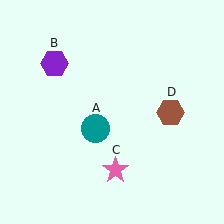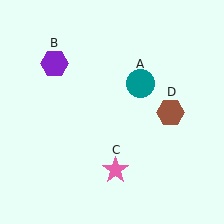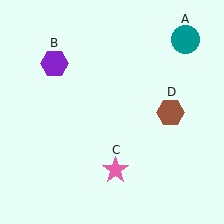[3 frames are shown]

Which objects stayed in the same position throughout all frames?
Purple hexagon (object B) and pink star (object C) and brown hexagon (object D) remained stationary.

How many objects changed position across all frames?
1 object changed position: teal circle (object A).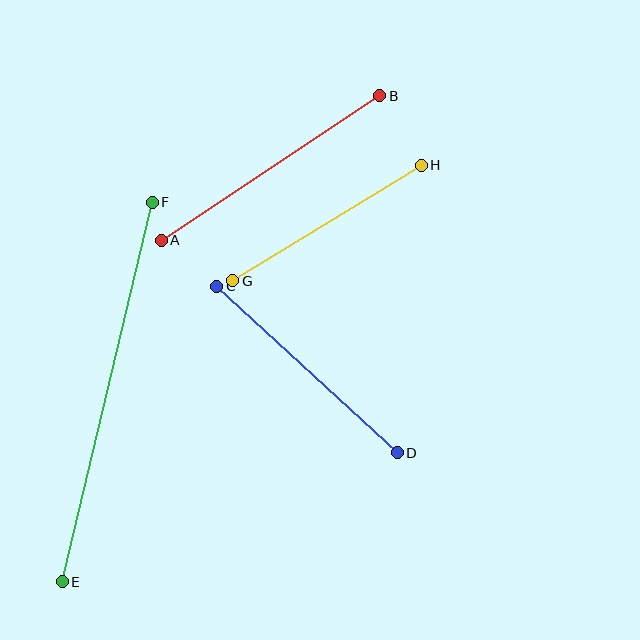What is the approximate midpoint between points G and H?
The midpoint is at approximately (327, 223) pixels.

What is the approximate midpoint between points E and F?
The midpoint is at approximately (107, 392) pixels.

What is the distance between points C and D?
The distance is approximately 246 pixels.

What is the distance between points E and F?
The distance is approximately 390 pixels.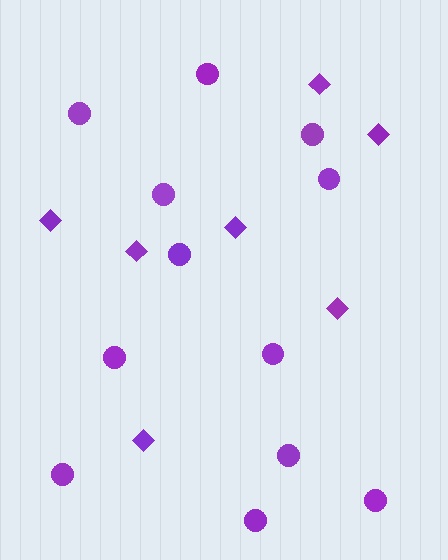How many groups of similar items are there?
There are 2 groups: one group of circles (12) and one group of diamonds (7).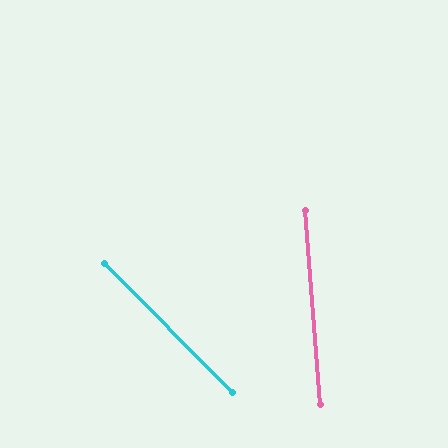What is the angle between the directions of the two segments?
Approximately 41 degrees.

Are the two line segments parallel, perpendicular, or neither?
Neither parallel nor perpendicular — they differ by about 41°.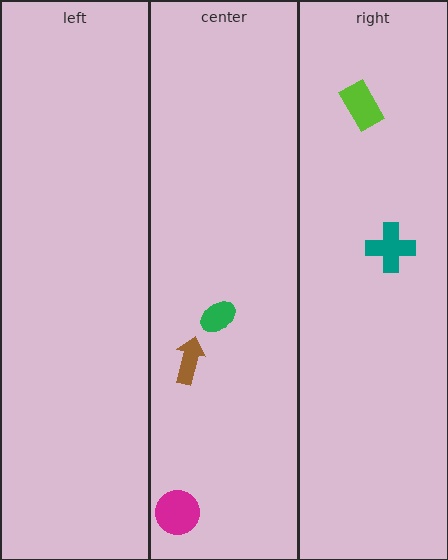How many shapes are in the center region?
3.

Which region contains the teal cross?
The right region.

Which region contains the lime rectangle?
The right region.